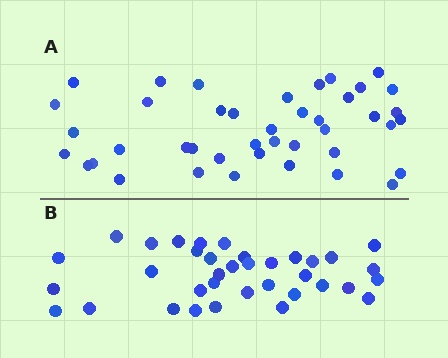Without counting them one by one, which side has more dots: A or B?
Region A (the top region) has more dots.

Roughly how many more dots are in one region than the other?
Region A has about 6 more dots than region B.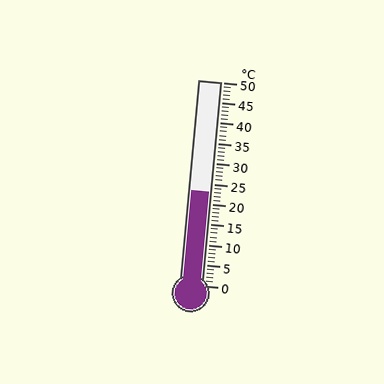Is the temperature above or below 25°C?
The temperature is below 25°C.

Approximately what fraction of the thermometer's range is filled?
The thermometer is filled to approximately 45% of its range.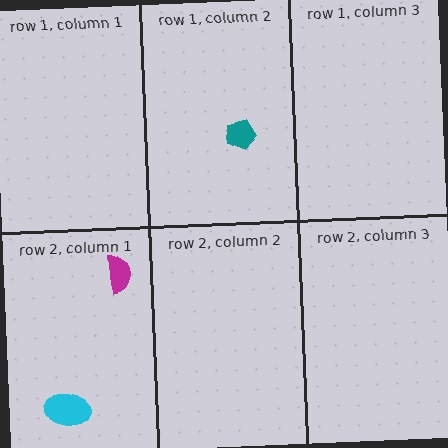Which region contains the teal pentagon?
The row 1, column 2 region.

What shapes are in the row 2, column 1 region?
The cyan ellipse, the magenta semicircle.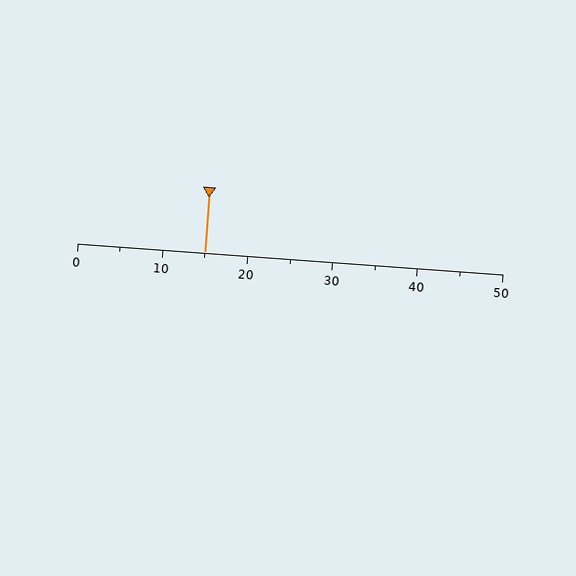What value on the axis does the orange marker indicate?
The marker indicates approximately 15.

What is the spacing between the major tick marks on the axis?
The major ticks are spaced 10 apart.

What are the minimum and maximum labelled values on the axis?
The axis runs from 0 to 50.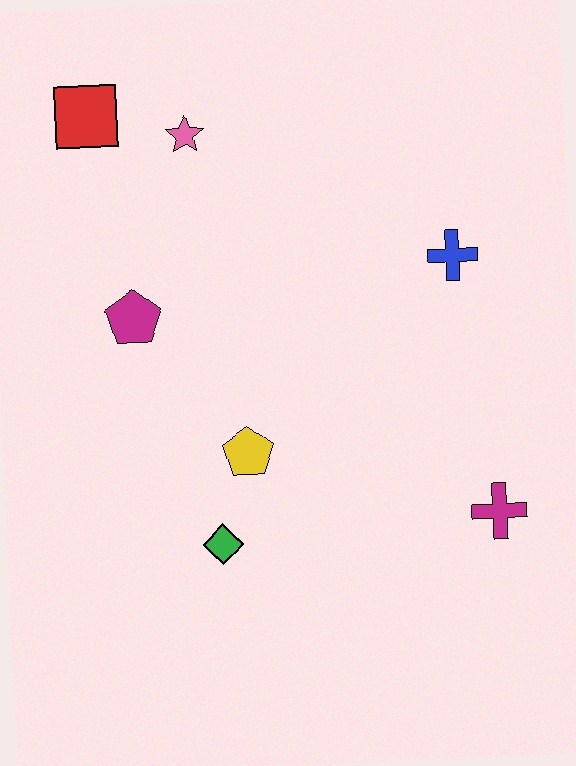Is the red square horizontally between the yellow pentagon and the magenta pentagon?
No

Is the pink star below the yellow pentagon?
No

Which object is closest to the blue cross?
The magenta cross is closest to the blue cross.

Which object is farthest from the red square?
The magenta cross is farthest from the red square.